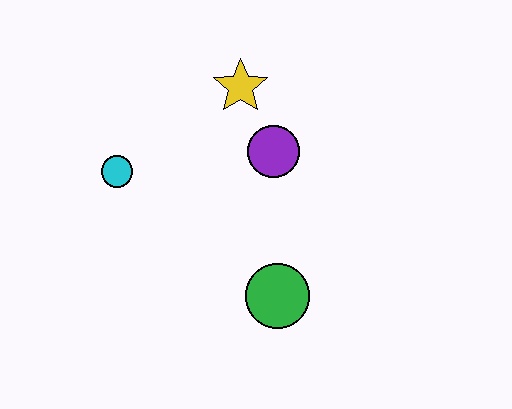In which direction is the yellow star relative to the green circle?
The yellow star is above the green circle.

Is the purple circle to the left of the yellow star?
No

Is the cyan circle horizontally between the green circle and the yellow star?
No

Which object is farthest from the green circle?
The yellow star is farthest from the green circle.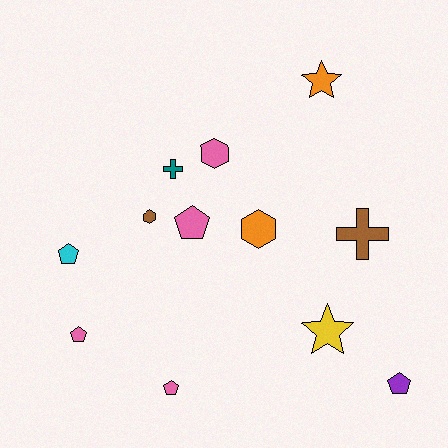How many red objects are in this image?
There are no red objects.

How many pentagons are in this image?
There are 5 pentagons.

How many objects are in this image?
There are 12 objects.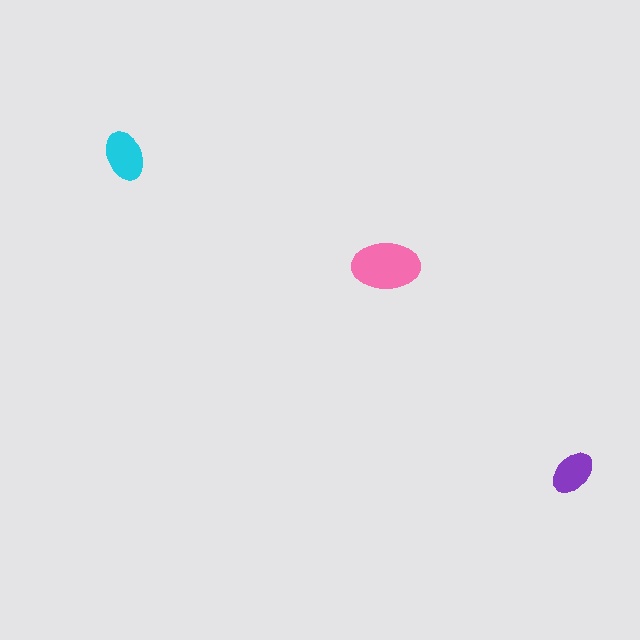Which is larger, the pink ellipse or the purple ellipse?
The pink one.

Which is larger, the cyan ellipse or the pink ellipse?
The pink one.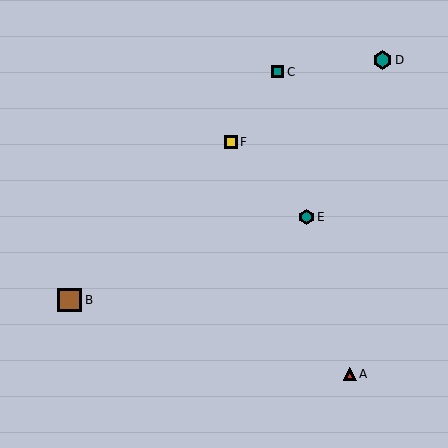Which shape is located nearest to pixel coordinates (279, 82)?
The teal square (labeled C) at (277, 72) is nearest to that location.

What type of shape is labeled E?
Shape E is a teal hexagon.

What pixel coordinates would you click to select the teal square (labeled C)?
Click at (277, 72) to select the teal square C.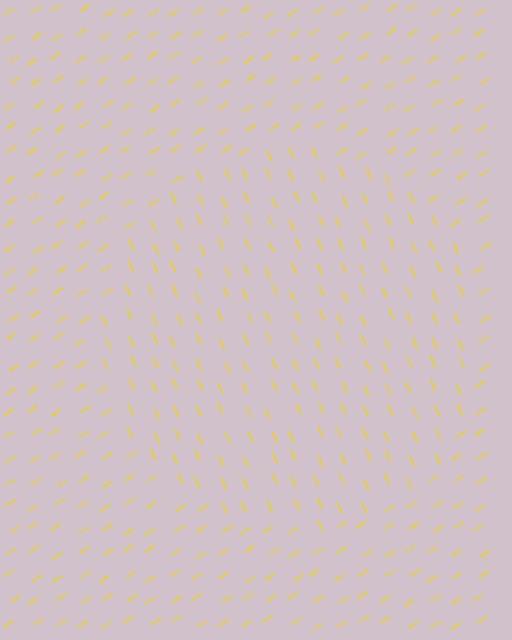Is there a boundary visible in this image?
Yes, there is a texture boundary formed by a change in line orientation.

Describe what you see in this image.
The image is filled with small yellow line segments. A circle region in the image has lines oriented differently from the surrounding lines, creating a visible texture boundary.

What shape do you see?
I see a circle.